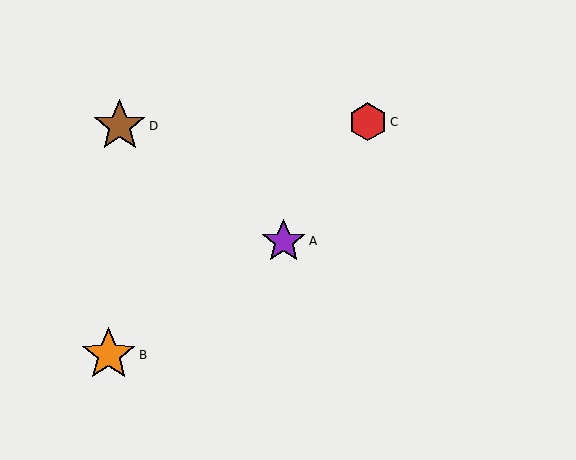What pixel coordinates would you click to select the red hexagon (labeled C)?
Click at (368, 122) to select the red hexagon C.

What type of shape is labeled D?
Shape D is a brown star.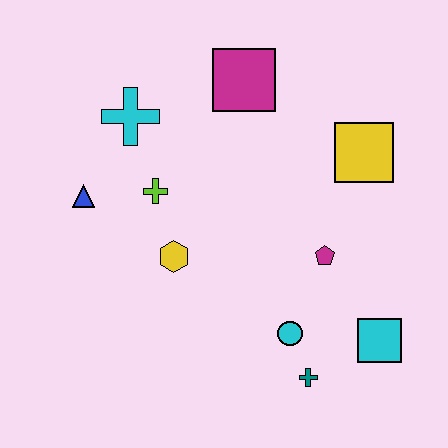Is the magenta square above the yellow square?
Yes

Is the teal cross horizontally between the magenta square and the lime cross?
No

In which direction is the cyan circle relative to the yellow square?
The cyan circle is below the yellow square.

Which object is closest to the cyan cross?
The lime cross is closest to the cyan cross.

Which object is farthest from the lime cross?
The cyan square is farthest from the lime cross.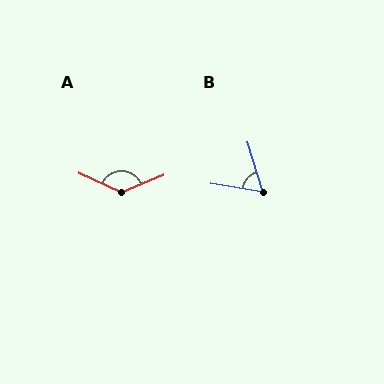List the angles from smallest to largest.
B (64°), A (134°).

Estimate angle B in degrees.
Approximately 64 degrees.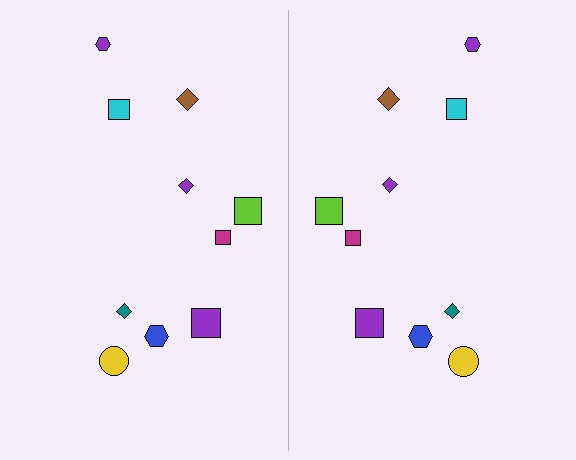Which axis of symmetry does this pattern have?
The pattern has a vertical axis of symmetry running through the center of the image.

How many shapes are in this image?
There are 20 shapes in this image.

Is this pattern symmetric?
Yes, this pattern has bilateral (reflection) symmetry.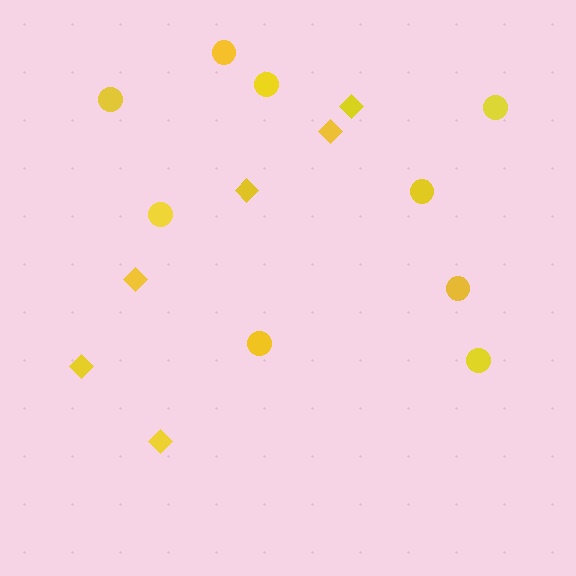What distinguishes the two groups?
There are 2 groups: one group of circles (9) and one group of diamonds (6).